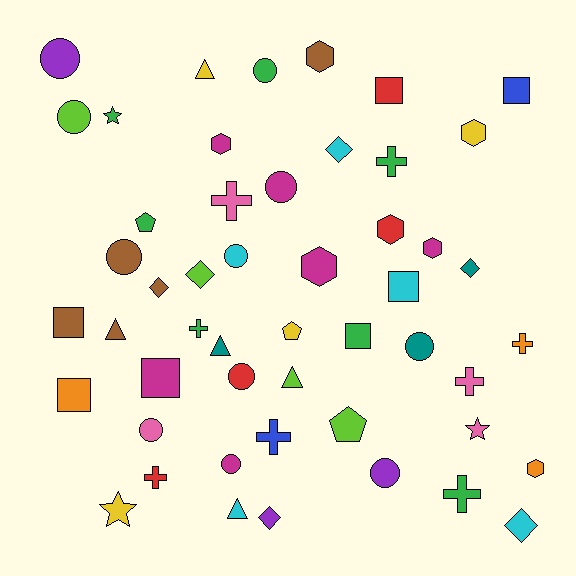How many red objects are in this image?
There are 4 red objects.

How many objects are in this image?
There are 50 objects.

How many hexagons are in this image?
There are 7 hexagons.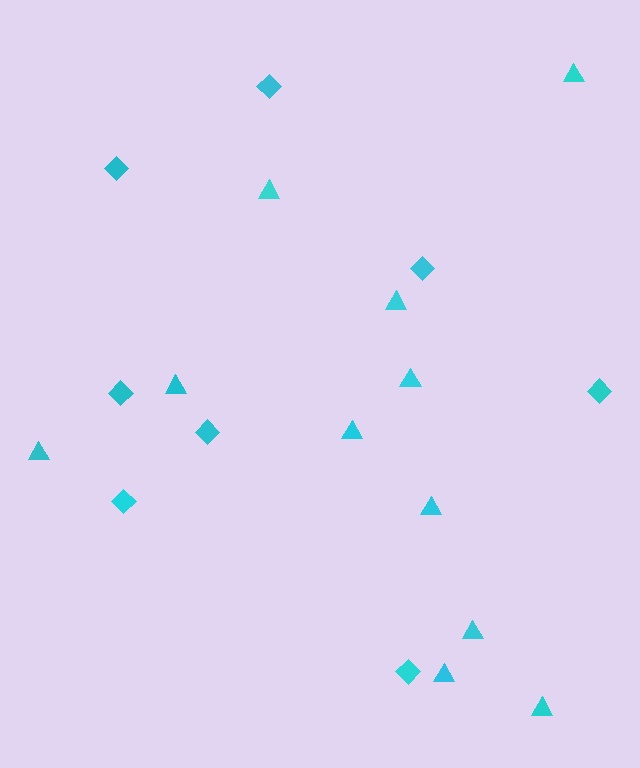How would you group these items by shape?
There are 2 groups: one group of triangles (11) and one group of diamonds (8).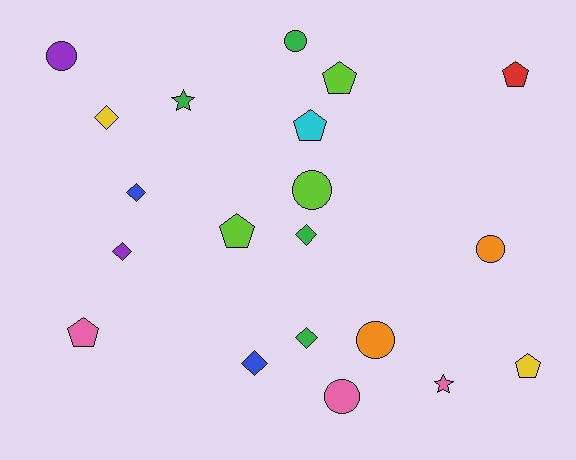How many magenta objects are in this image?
There are no magenta objects.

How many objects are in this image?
There are 20 objects.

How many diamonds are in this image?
There are 6 diamonds.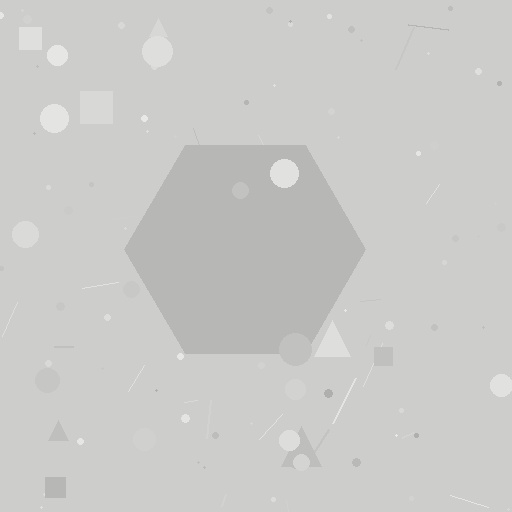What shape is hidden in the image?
A hexagon is hidden in the image.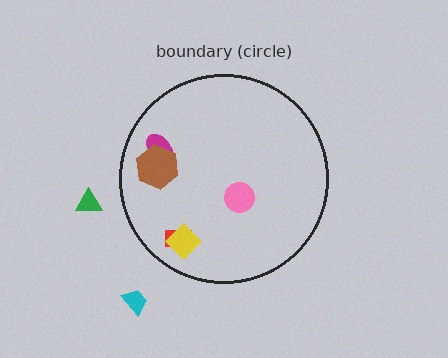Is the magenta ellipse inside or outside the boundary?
Inside.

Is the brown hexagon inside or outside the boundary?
Inside.